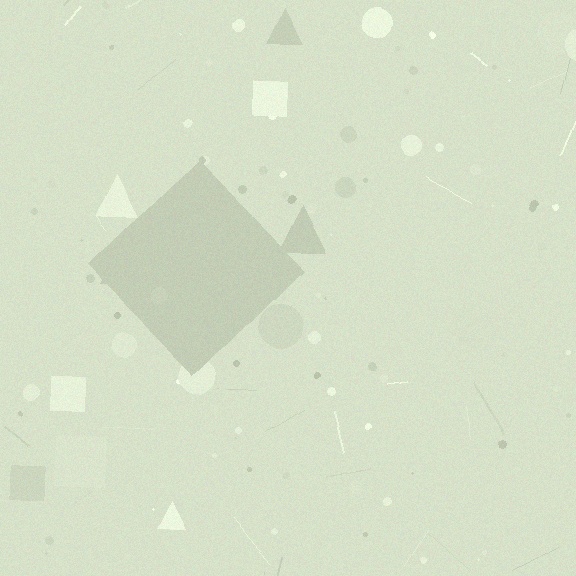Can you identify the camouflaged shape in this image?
The camouflaged shape is a diamond.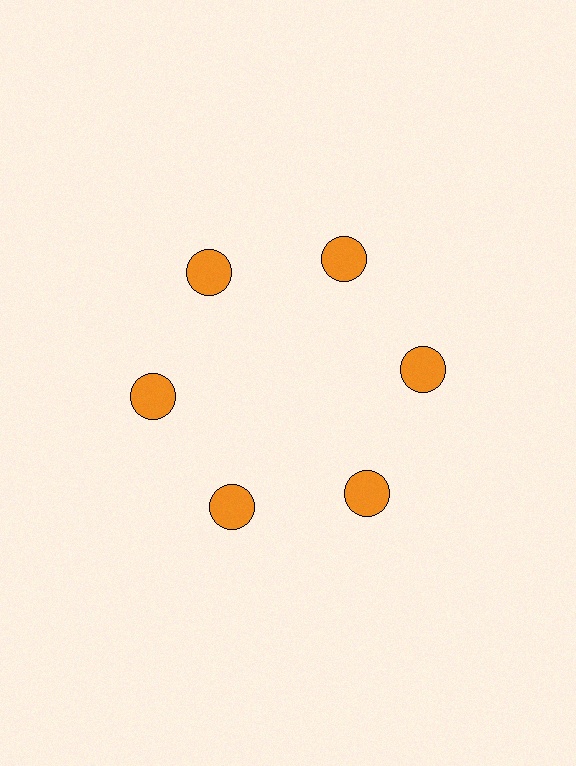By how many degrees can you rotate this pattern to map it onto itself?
The pattern maps onto itself every 60 degrees of rotation.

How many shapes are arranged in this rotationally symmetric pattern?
There are 6 shapes, arranged in 6 groups of 1.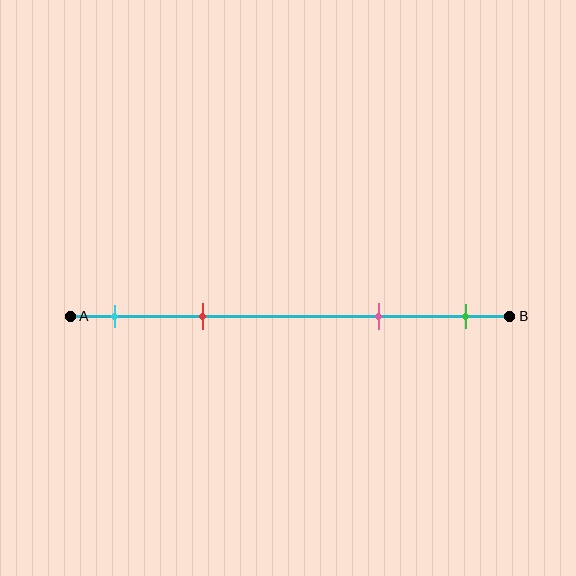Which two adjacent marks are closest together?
The cyan and red marks are the closest adjacent pair.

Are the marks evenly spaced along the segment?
No, the marks are not evenly spaced.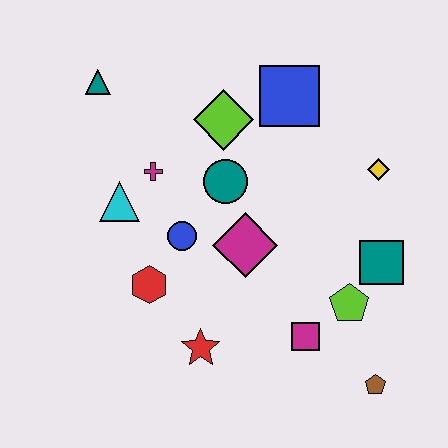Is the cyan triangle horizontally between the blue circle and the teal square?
No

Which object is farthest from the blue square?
The brown pentagon is farthest from the blue square.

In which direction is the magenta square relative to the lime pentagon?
The magenta square is to the left of the lime pentagon.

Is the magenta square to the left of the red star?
No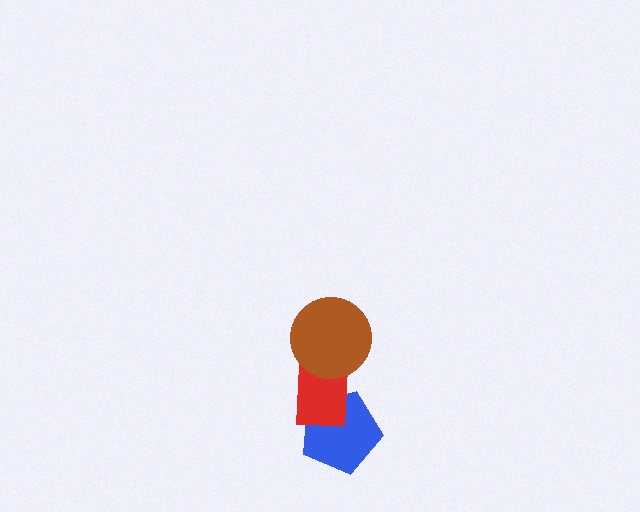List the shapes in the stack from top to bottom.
From top to bottom: the brown circle, the red rectangle, the blue pentagon.